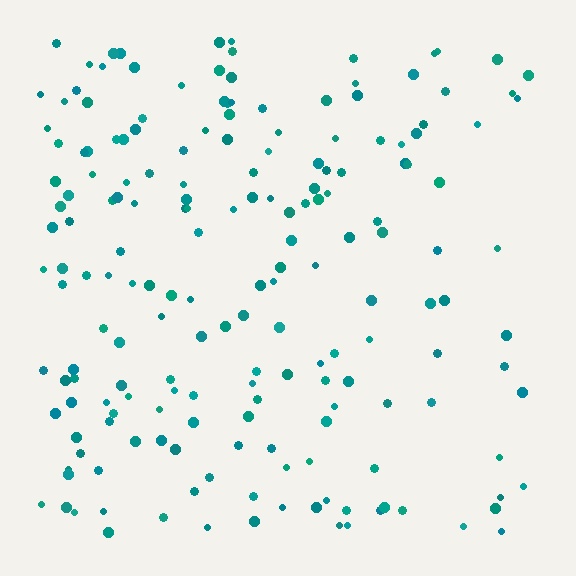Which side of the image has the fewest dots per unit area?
The right.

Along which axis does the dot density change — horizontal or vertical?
Horizontal.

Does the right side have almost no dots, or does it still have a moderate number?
Still a moderate number, just noticeably fewer than the left.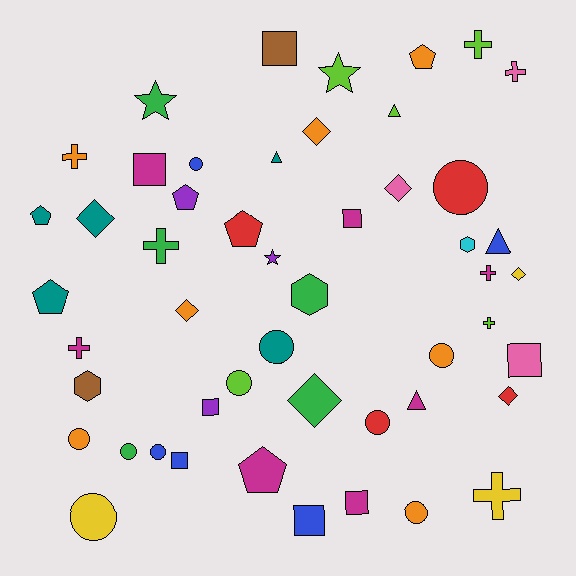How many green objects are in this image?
There are 5 green objects.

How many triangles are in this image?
There are 4 triangles.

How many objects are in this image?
There are 50 objects.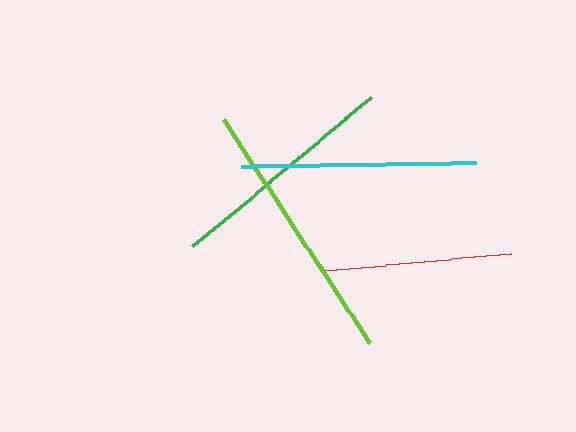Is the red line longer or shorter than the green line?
The green line is longer than the red line.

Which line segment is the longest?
The lime line is the longest at approximately 267 pixels.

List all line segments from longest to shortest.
From longest to shortest: lime, cyan, green, red.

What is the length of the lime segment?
The lime segment is approximately 267 pixels long.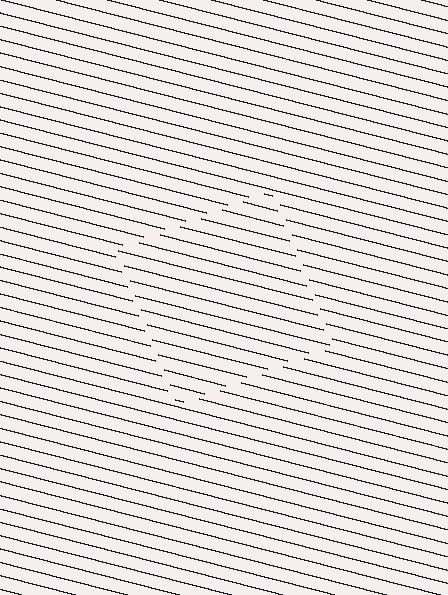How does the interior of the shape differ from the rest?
The interior of the shape contains the same grating, shifted by half a period — the contour is defined by the phase discontinuity where line-ends from the inner and outer gratings abut.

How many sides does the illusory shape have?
4 sides — the line-ends trace a square.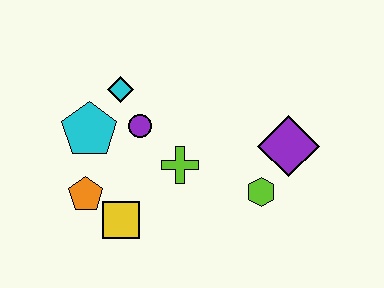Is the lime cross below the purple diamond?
Yes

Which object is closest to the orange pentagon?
The yellow square is closest to the orange pentagon.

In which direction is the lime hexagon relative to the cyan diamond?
The lime hexagon is to the right of the cyan diamond.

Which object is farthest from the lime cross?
The purple diamond is farthest from the lime cross.